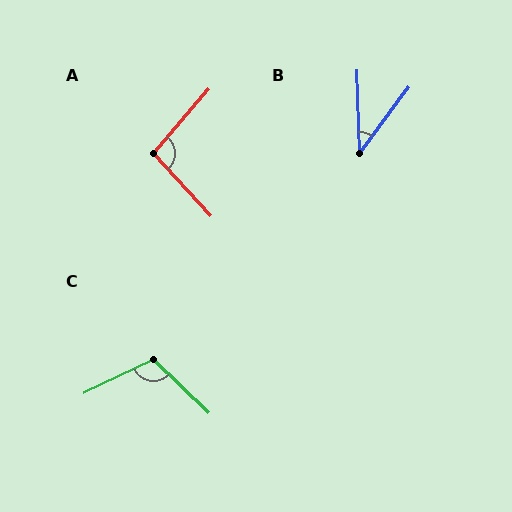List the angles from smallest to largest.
B (38°), A (97°), C (110°).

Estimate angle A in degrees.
Approximately 97 degrees.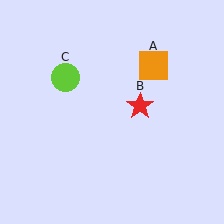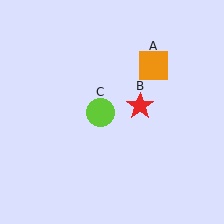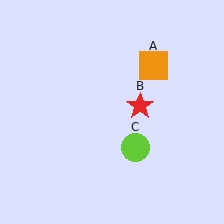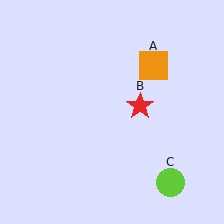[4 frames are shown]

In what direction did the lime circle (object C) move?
The lime circle (object C) moved down and to the right.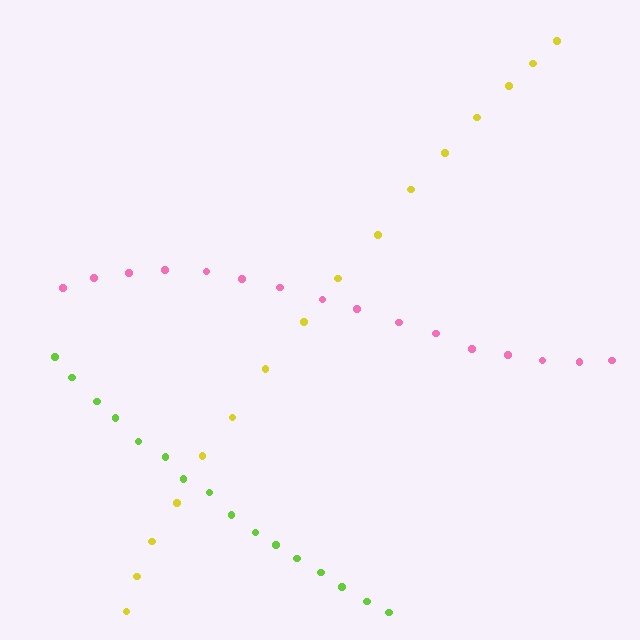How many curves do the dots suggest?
There are 3 distinct paths.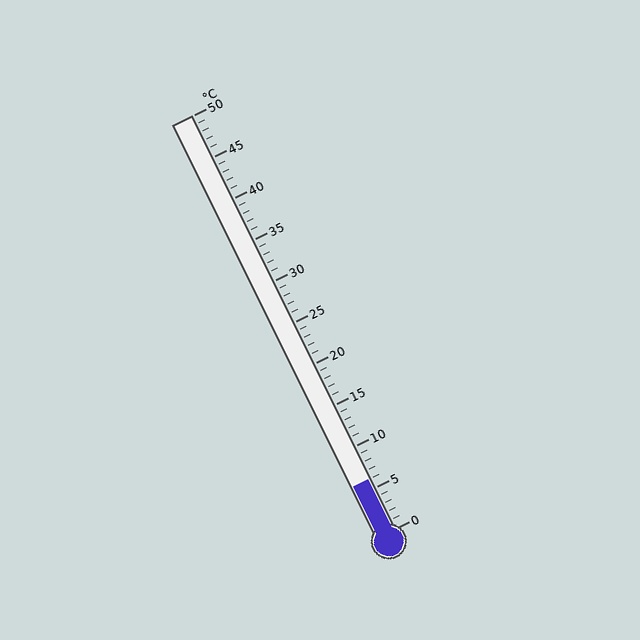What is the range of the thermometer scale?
The thermometer scale ranges from 0°C to 50°C.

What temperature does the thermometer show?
The thermometer shows approximately 6°C.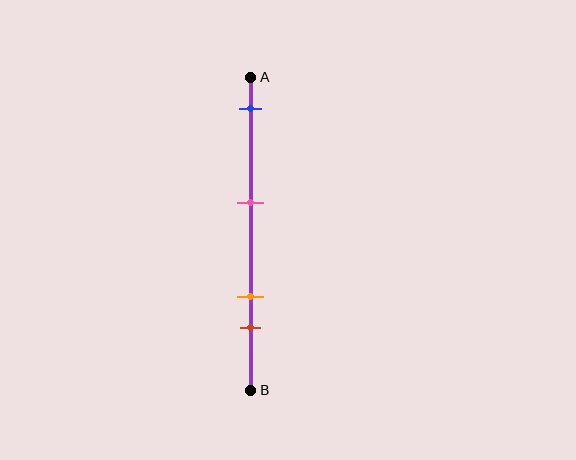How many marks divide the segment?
There are 4 marks dividing the segment.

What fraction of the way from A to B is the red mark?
The red mark is approximately 80% (0.8) of the way from A to B.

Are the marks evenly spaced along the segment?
No, the marks are not evenly spaced.